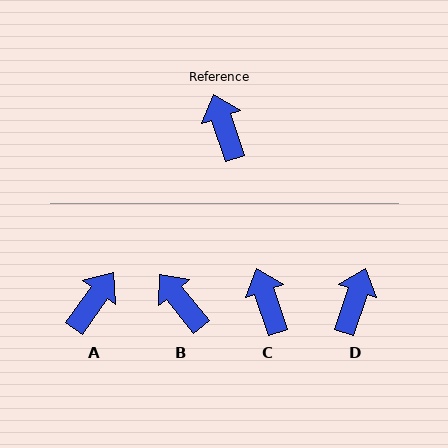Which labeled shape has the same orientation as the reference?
C.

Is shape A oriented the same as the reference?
No, it is off by about 54 degrees.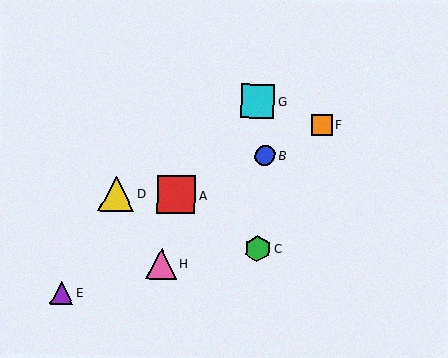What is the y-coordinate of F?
Object F is at y≈125.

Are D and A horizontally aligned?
Yes, both are at y≈194.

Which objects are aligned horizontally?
Objects A, D are aligned horizontally.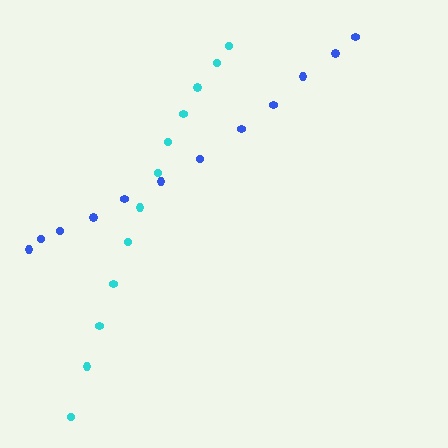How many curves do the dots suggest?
There are 2 distinct paths.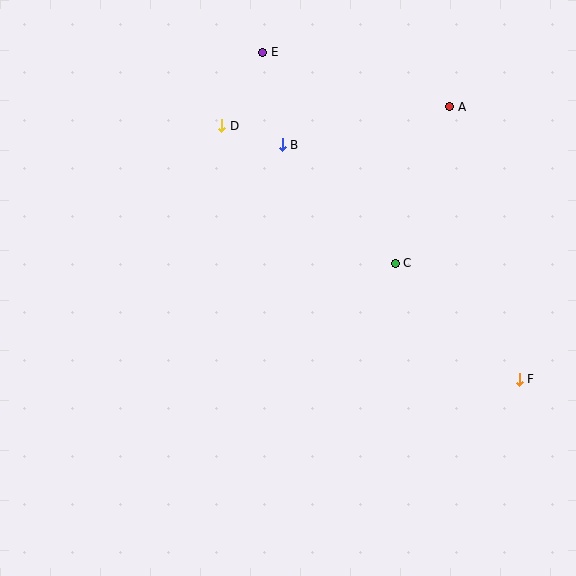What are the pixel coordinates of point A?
Point A is at (450, 107).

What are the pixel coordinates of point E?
Point E is at (263, 52).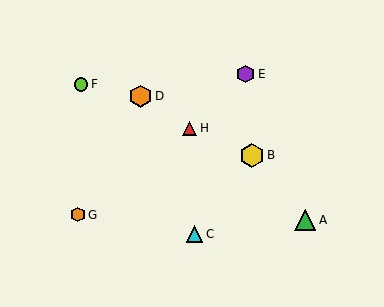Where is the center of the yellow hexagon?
The center of the yellow hexagon is at (252, 155).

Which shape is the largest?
The yellow hexagon (labeled B) is the largest.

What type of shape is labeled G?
Shape G is an orange hexagon.